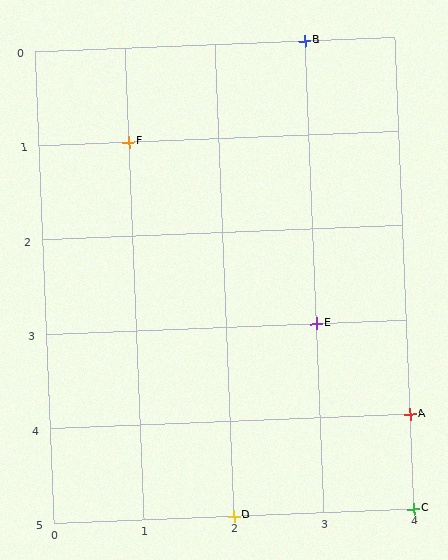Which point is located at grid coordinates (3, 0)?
Point B is at (3, 0).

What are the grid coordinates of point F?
Point F is at grid coordinates (1, 1).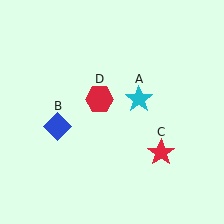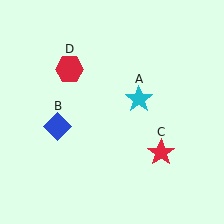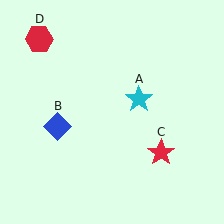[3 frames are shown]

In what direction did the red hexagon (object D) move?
The red hexagon (object D) moved up and to the left.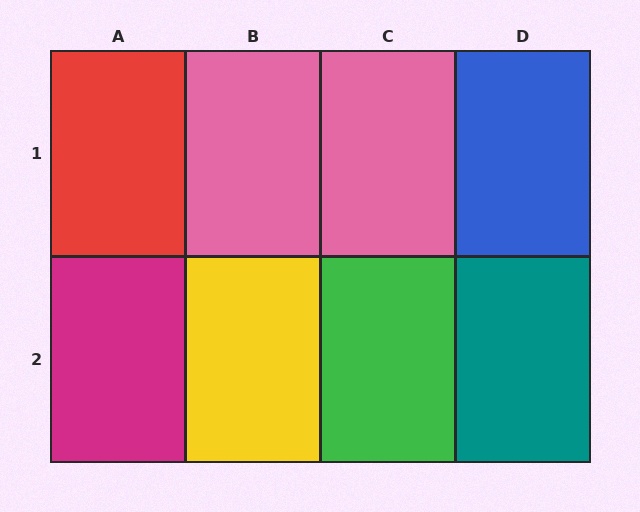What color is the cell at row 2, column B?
Yellow.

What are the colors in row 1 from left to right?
Red, pink, pink, blue.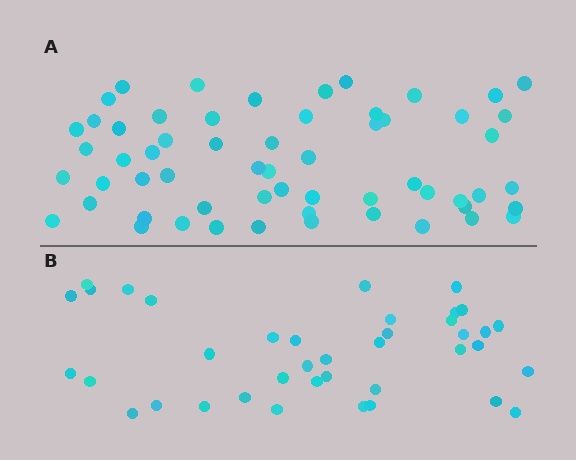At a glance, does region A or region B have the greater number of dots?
Region A (the top region) has more dots.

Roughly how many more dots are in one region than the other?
Region A has approximately 20 more dots than region B.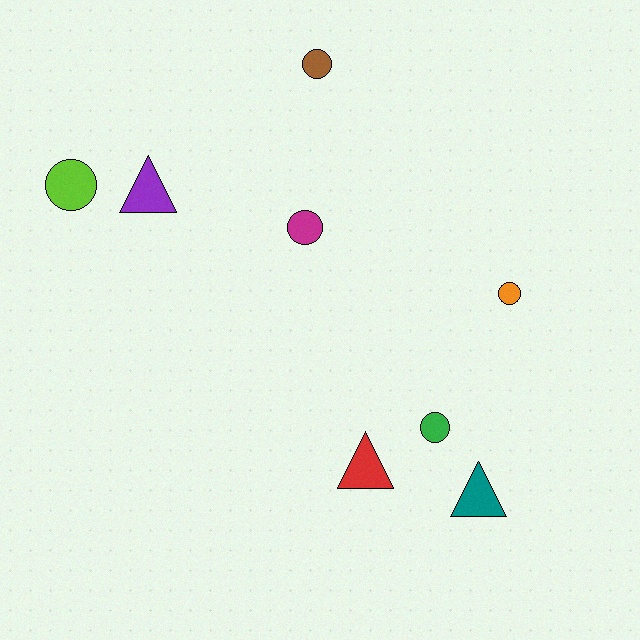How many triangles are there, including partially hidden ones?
There are 3 triangles.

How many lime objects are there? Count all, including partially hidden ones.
There is 1 lime object.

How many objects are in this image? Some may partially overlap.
There are 8 objects.